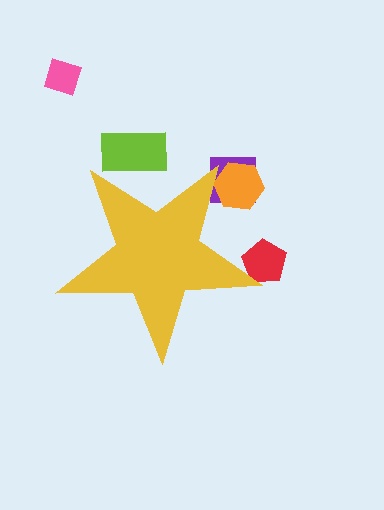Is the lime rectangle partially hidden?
Yes, the lime rectangle is partially hidden behind the yellow star.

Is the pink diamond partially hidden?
No, the pink diamond is fully visible.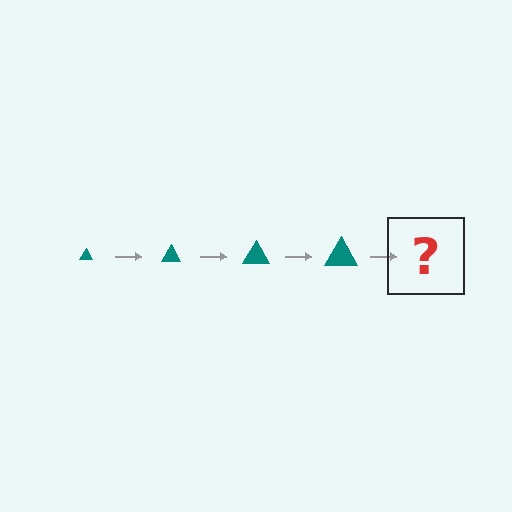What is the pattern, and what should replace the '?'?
The pattern is that the triangle gets progressively larger each step. The '?' should be a teal triangle, larger than the previous one.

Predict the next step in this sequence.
The next step is a teal triangle, larger than the previous one.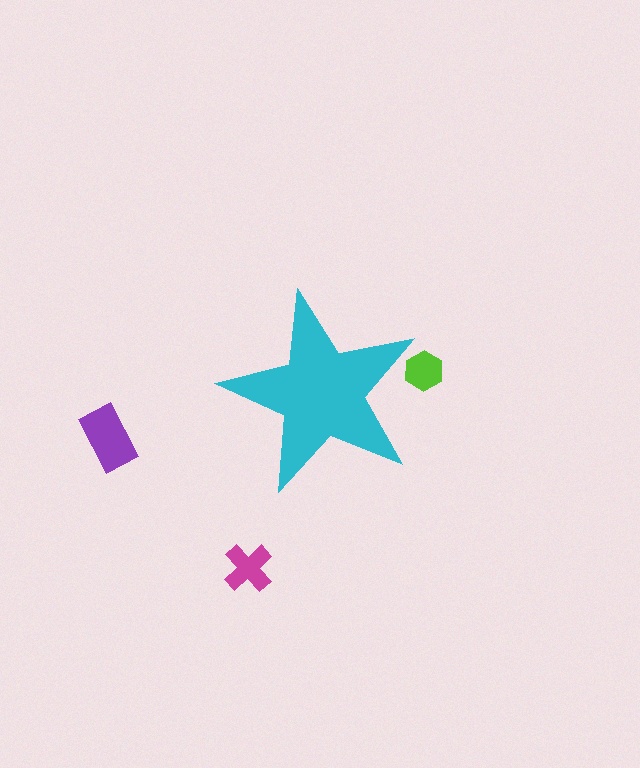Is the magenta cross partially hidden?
No, the magenta cross is fully visible.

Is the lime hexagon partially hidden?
Yes, the lime hexagon is partially hidden behind the cyan star.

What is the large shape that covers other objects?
A cyan star.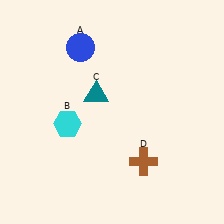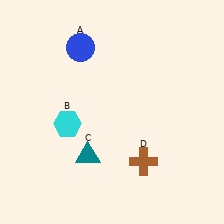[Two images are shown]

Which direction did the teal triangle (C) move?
The teal triangle (C) moved down.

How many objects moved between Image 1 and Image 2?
1 object moved between the two images.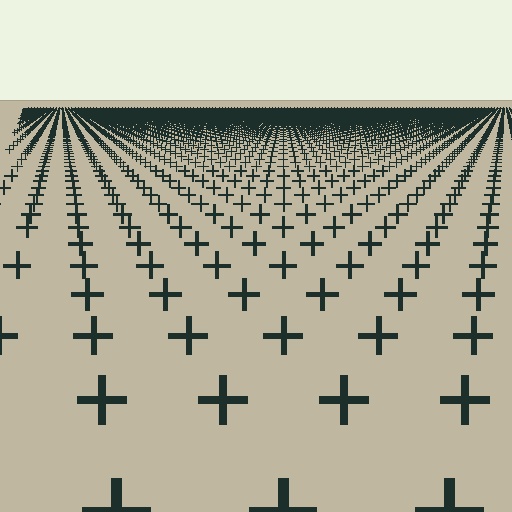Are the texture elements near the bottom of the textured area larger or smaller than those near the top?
Larger. Near the bottom, elements are closer to the viewer and appear at a bigger on-screen size.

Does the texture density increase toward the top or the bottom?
Density increases toward the top.